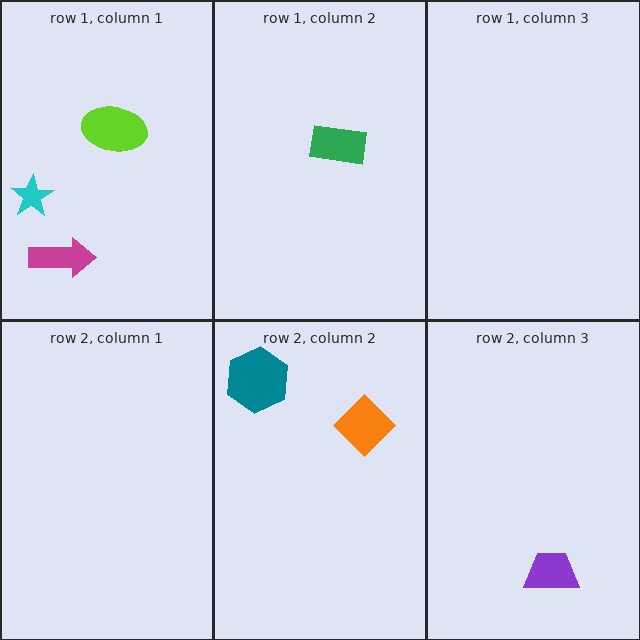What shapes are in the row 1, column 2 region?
The green rectangle.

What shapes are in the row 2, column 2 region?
The teal hexagon, the orange diamond.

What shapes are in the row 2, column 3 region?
The purple trapezoid.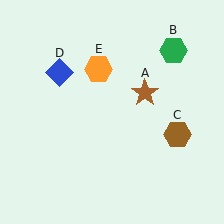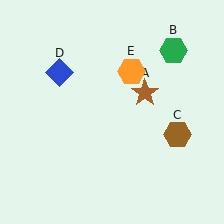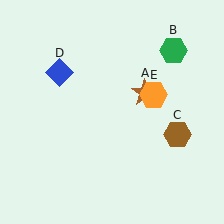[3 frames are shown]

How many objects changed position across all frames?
1 object changed position: orange hexagon (object E).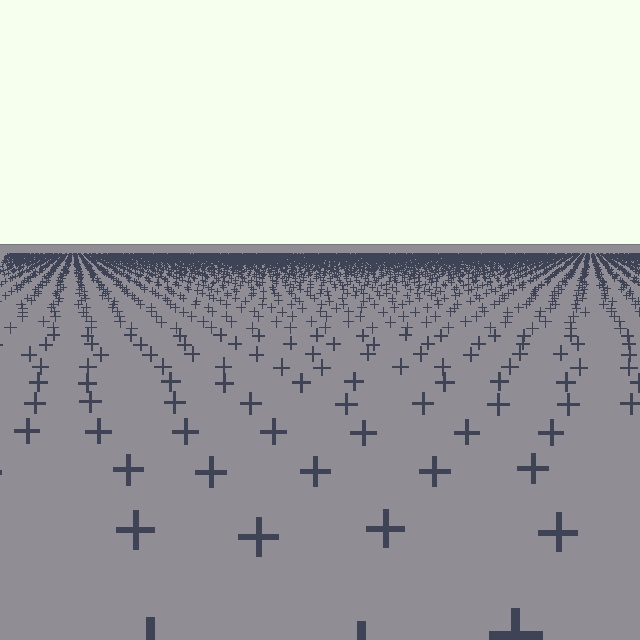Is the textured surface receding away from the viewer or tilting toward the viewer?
The surface is receding away from the viewer. Texture elements get smaller and denser toward the top.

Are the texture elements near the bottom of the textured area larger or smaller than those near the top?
Larger. Near the bottom, elements are closer to the viewer and appear at a bigger on-screen size.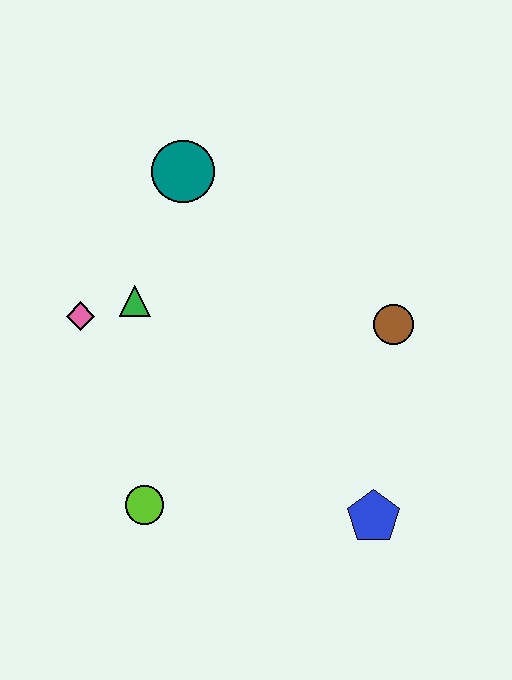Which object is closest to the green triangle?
The pink diamond is closest to the green triangle.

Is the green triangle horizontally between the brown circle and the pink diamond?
Yes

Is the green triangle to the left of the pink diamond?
No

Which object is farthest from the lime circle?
The teal circle is farthest from the lime circle.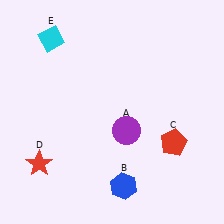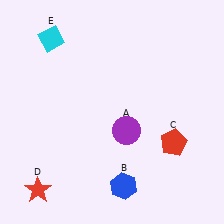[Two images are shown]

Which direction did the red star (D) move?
The red star (D) moved down.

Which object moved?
The red star (D) moved down.